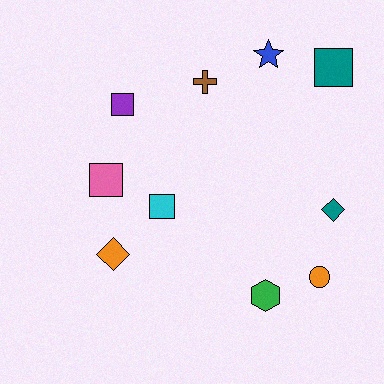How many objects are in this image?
There are 10 objects.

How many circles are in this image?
There is 1 circle.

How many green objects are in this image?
There is 1 green object.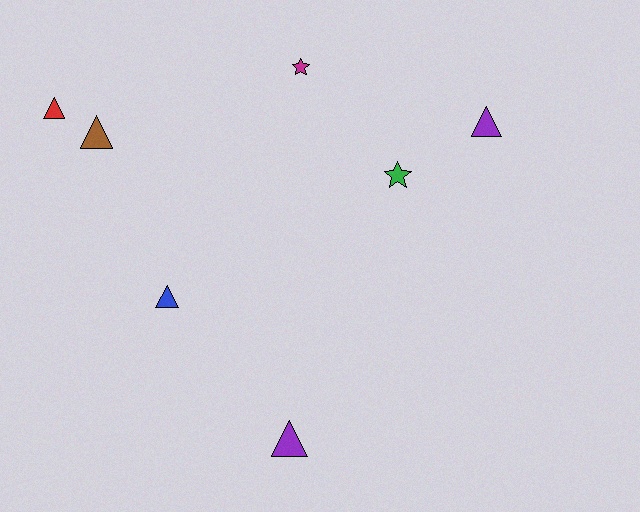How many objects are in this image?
There are 7 objects.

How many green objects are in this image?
There is 1 green object.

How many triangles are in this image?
There are 5 triangles.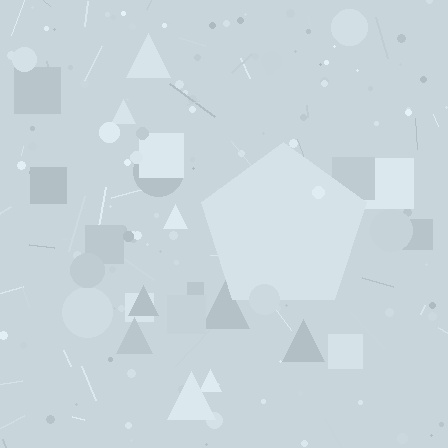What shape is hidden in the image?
A pentagon is hidden in the image.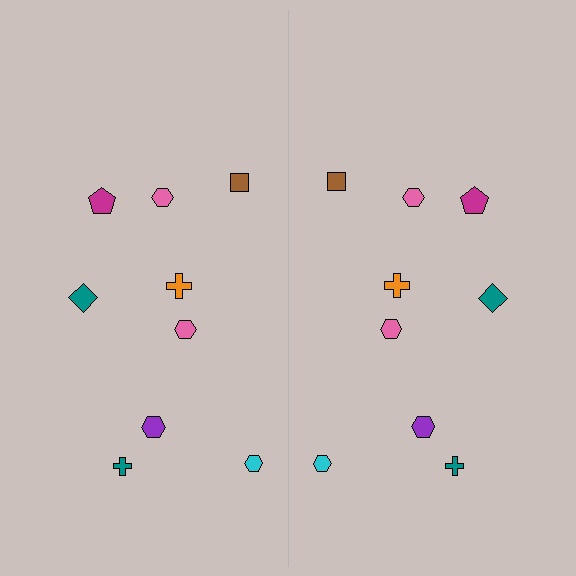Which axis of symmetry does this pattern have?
The pattern has a vertical axis of symmetry running through the center of the image.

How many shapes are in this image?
There are 18 shapes in this image.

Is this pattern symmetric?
Yes, this pattern has bilateral (reflection) symmetry.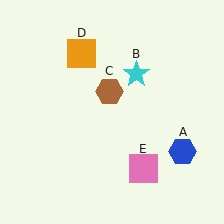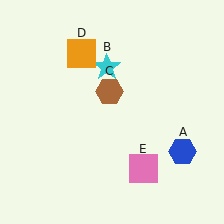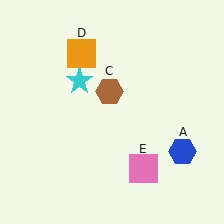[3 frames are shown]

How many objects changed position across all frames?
1 object changed position: cyan star (object B).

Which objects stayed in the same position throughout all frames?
Blue hexagon (object A) and brown hexagon (object C) and orange square (object D) and pink square (object E) remained stationary.